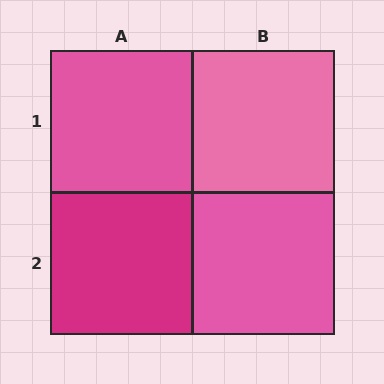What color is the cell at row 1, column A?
Pink.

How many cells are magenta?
1 cell is magenta.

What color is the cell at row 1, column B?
Pink.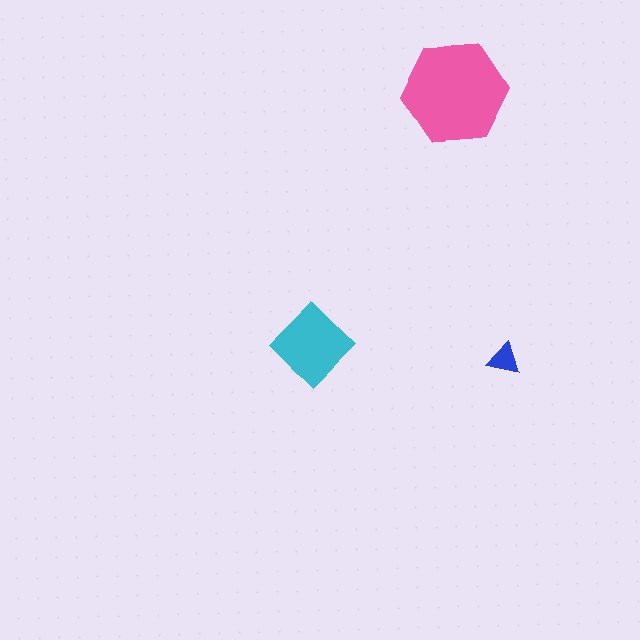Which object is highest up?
The pink hexagon is topmost.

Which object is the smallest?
The blue triangle.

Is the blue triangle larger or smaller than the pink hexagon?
Smaller.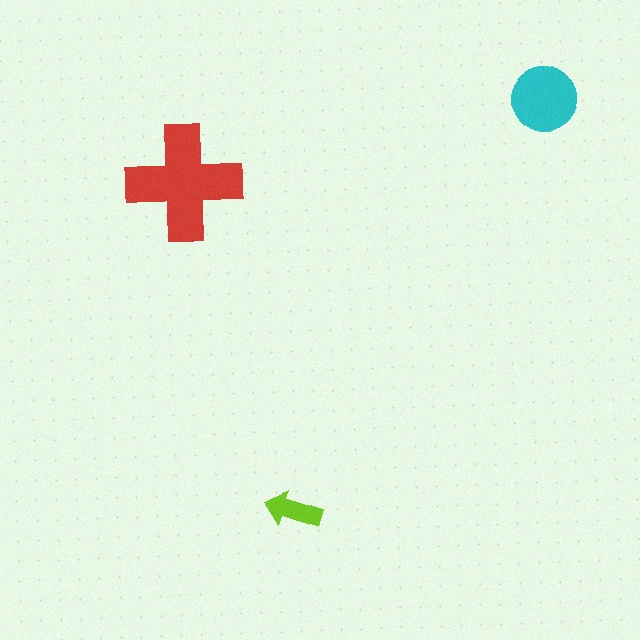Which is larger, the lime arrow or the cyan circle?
The cyan circle.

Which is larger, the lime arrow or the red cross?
The red cross.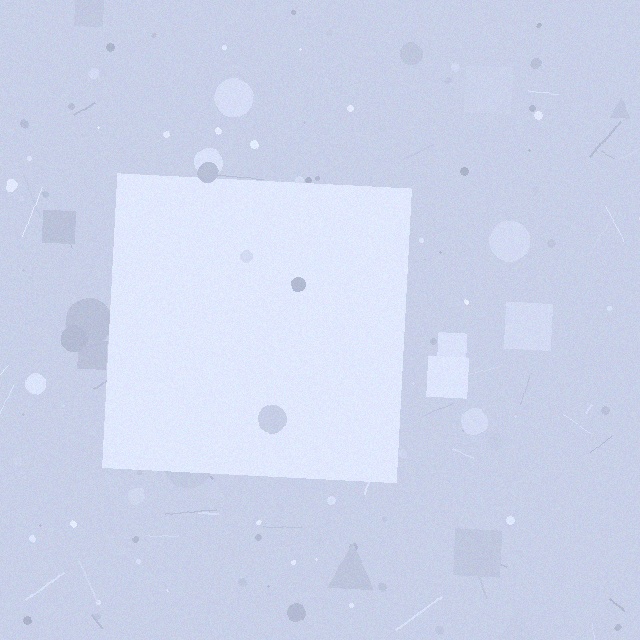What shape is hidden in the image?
A square is hidden in the image.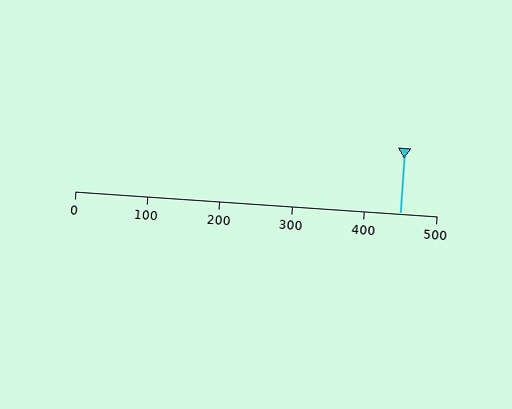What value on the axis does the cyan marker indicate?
The marker indicates approximately 450.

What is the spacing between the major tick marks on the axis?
The major ticks are spaced 100 apart.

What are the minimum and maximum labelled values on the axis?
The axis runs from 0 to 500.